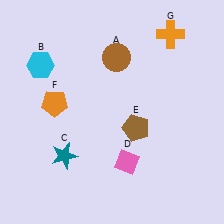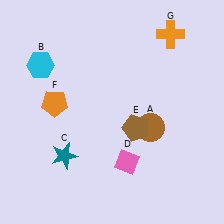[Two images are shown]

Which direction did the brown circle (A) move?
The brown circle (A) moved down.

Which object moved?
The brown circle (A) moved down.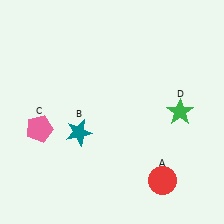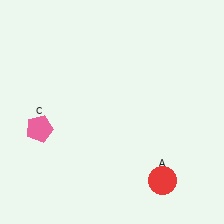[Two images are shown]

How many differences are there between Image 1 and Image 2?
There are 2 differences between the two images.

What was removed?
The green star (D), the teal star (B) were removed in Image 2.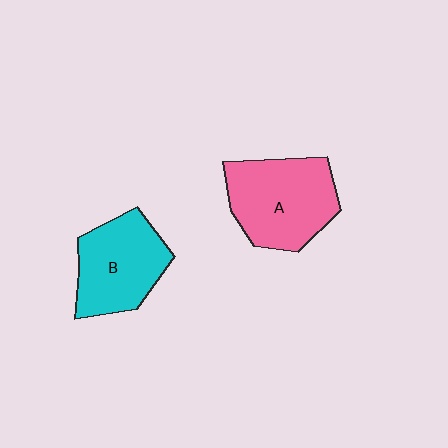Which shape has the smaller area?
Shape B (cyan).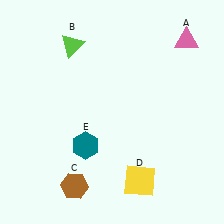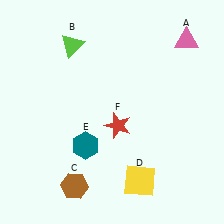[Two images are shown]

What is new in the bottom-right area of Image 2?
A red star (F) was added in the bottom-right area of Image 2.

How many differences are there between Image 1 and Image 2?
There is 1 difference between the two images.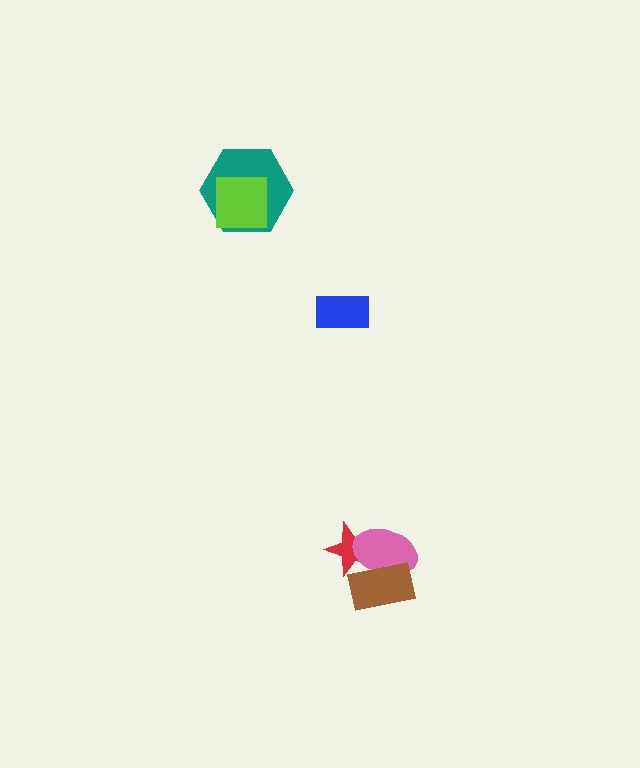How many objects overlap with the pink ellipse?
2 objects overlap with the pink ellipse.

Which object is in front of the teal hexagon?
The lime square is in front of the teal hexagon.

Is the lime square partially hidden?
No, no other shape covers it.